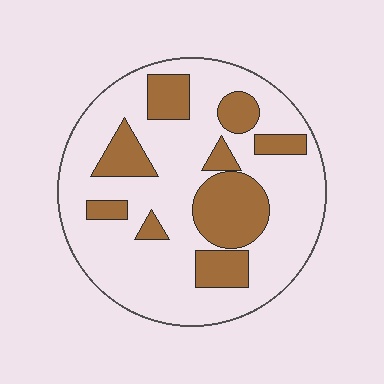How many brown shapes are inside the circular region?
9.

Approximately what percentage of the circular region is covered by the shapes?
Approximately 25%.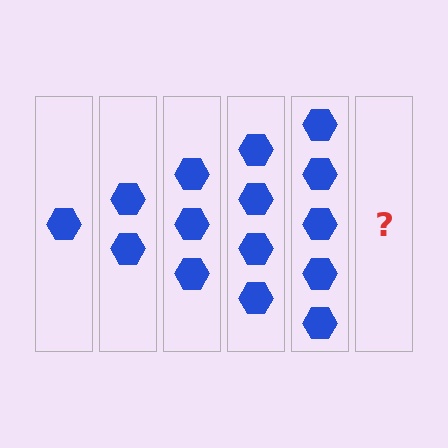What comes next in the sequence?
The next element should be 6 hexagons.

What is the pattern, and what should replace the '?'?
The pattern is that each step adds one more hexagon. The '?' should be 6 hexagons.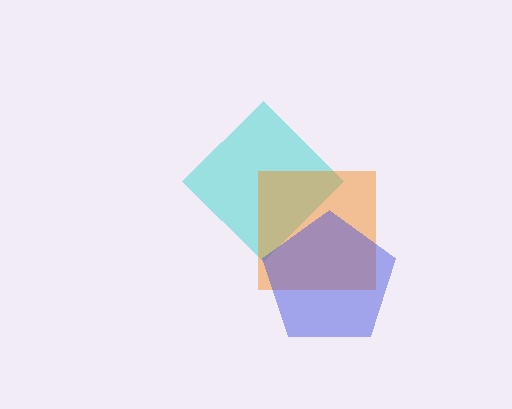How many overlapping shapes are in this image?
There are 3 overlapping shapes in the image.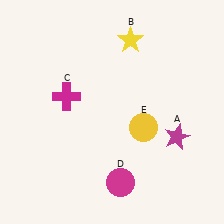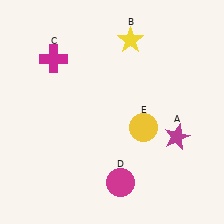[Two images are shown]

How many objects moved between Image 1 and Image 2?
1 object moved between the two images.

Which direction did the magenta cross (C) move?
The magenta cross (C) moved up.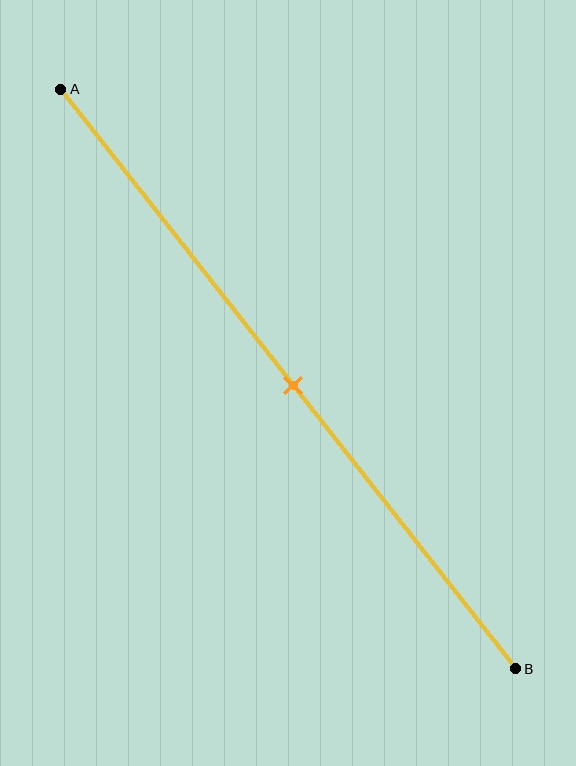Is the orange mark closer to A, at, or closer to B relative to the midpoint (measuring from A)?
The orange mark is approximately at the midpoint of segment AB.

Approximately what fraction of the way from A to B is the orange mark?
The orange mark is approximately 50% of the way from A to B.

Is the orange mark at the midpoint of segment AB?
Yes, the mark is approximately at the midpoint.